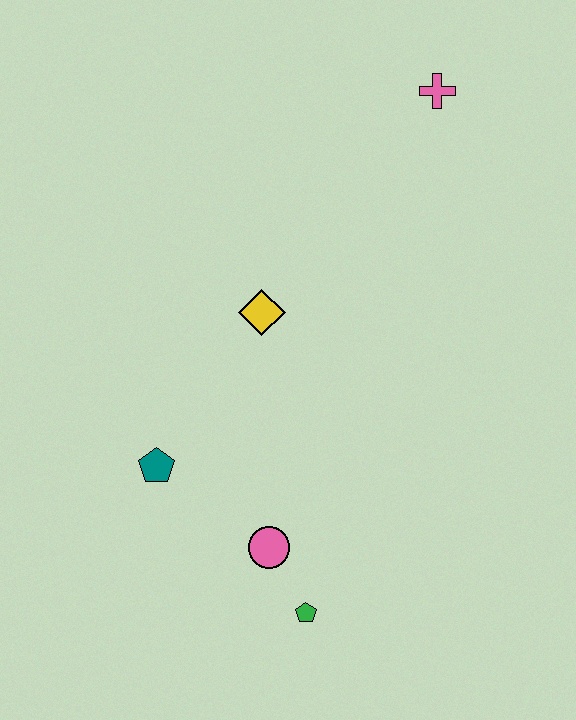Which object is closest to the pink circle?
The green pentagon is closest to the pink circle.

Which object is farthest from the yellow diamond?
The green pentagon is farthest from the yellow diamond.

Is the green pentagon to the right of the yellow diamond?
Yes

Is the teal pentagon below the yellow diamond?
Yes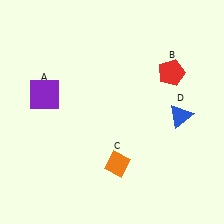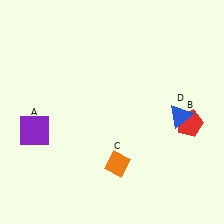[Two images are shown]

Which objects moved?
The objects that moved are: the purple square (A), the red pentagon (B).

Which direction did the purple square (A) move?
The purple square (A) moved down.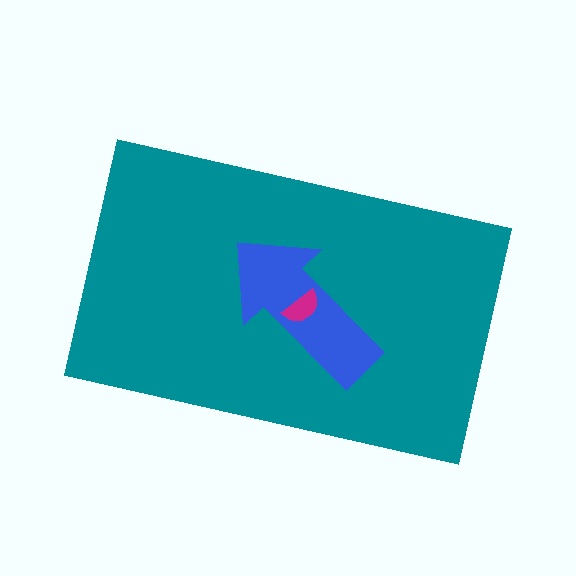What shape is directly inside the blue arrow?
The magenta semicircle.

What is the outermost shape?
The teal rectangle.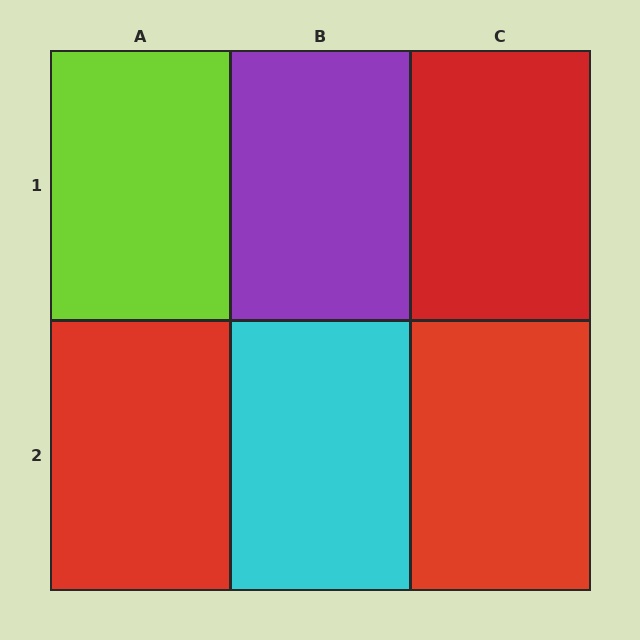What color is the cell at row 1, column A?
Lime.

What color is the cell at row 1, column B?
Purple.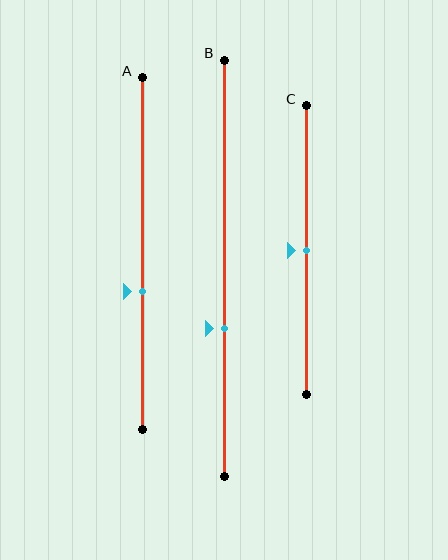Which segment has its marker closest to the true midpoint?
Segment C has its marker closest to the true midpoint.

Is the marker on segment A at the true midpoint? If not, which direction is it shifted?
No, the marker on segment A is shifted downward by about 11% of the segment length.